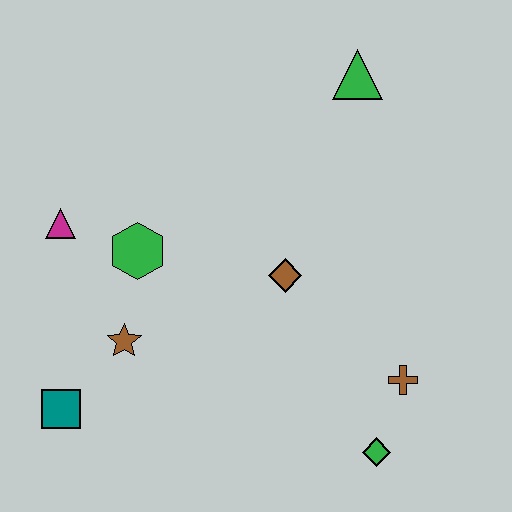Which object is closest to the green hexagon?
The magenta triangle is closest to the green hexagon.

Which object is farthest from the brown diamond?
The teal square is farthest from the brown diamond.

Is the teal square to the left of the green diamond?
Yes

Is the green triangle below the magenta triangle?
No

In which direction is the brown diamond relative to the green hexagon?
The brown diamond is to the right of the green hexagon.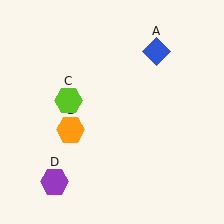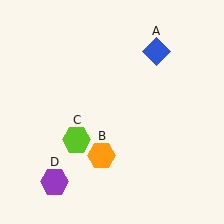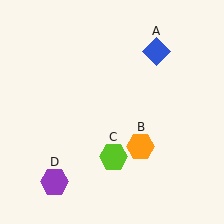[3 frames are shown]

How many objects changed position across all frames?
2 objects changed position: orange hexagon (object B), lime hexagon (object C).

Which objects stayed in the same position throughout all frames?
Blue diamond (object A) and purple hexagon (object D) remained stationary.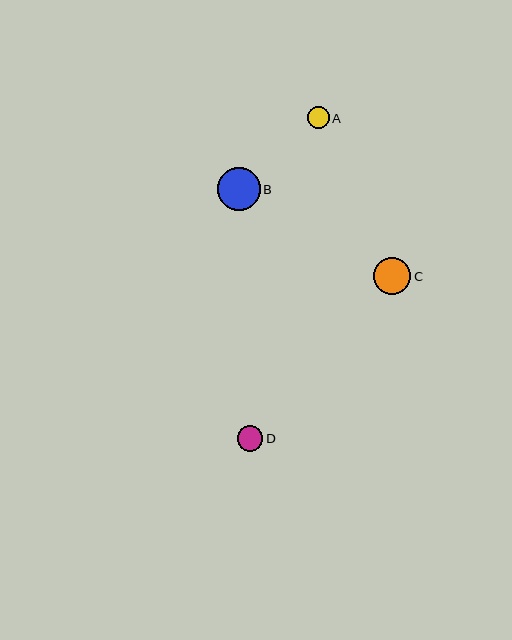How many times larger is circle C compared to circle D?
Circle C is approximately 1.4 times the size of circle D.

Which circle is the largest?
Circle B is the largest with a size of approximately 42 pixels.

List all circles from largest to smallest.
From largest to smallest: B, C, D, A.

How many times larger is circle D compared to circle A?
Circle D is approximately 1.2 times the size of circle A.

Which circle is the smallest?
Circle A is the smallest with a size of approximately 22 pixels.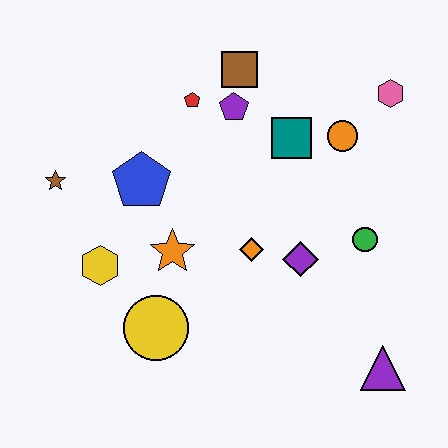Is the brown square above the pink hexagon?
Yes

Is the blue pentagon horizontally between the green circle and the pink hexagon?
No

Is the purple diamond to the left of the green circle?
Yes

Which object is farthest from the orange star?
The pink hexagon is farthest from the orange star.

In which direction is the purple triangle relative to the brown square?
The purple triangle is below the brown square.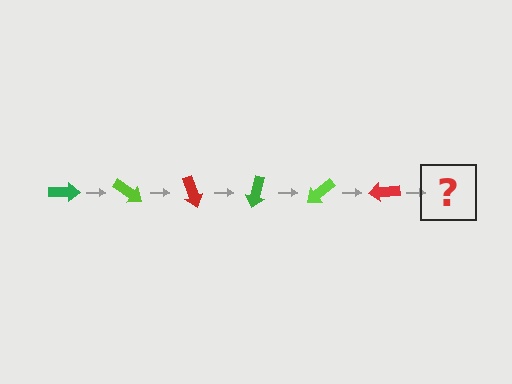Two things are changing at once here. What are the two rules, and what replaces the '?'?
The two rules are that it rotates 35 degrees each step and the color cycles through green, lime, and red. The '?' should be a green arrow, rotated 210 degrees from the start.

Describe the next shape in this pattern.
It should be a green arrow, rotated 210 degrees from the start.